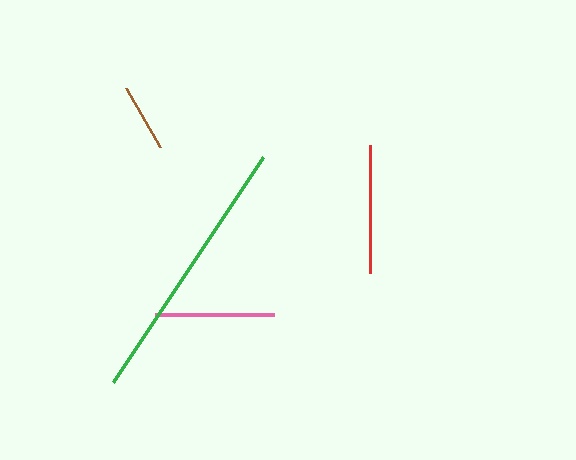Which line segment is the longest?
The green line is the longest at approximately 271 pixels.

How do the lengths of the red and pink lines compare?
The red and pink lines are approximately the same length.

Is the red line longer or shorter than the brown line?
The red line is longer than the brown line.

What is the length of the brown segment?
The brown segment is approximately 68 pixels long.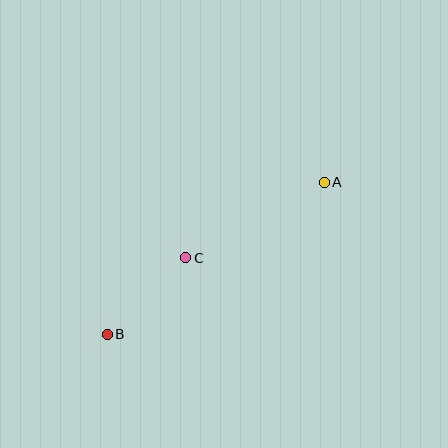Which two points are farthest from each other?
Points A and B are farthest from each other.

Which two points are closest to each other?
Points B and C are closest to each other.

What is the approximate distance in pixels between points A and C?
The distance between A and C is approximately 158 pixels.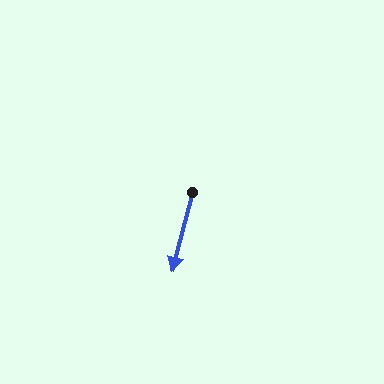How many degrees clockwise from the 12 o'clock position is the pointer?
Approximately 194 degrees.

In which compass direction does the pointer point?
South.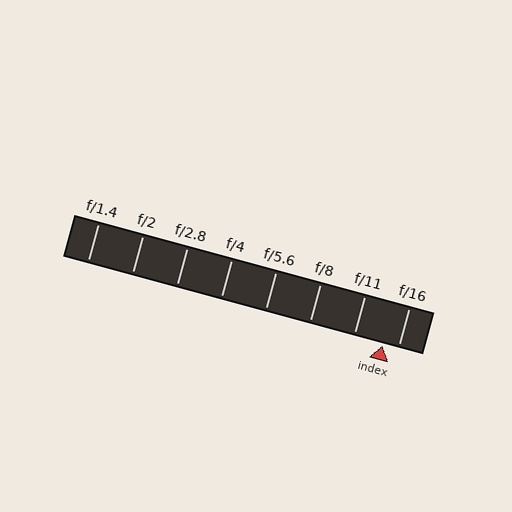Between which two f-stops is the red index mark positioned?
The index mark is between f/11 and f/16.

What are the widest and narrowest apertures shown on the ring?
The widest aperture shown is f/1.4 and the narrowest is f/16.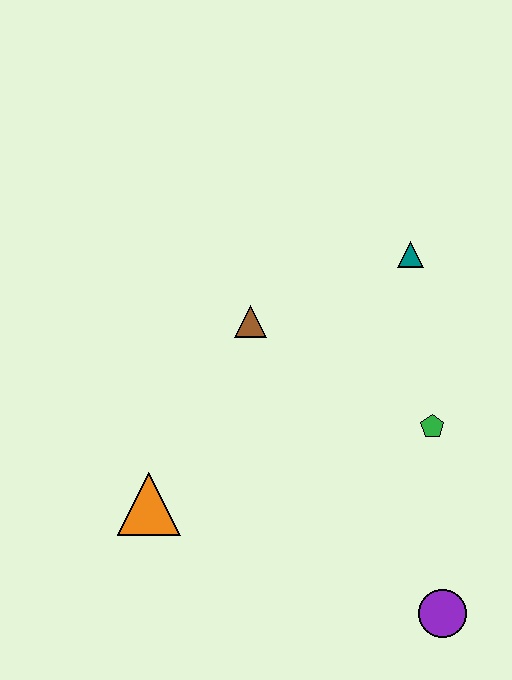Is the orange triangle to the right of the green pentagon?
No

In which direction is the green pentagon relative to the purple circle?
The green pentagon is above the purple circle.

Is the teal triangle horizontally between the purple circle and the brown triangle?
Yes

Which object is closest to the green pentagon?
The teal triangle is closest to the green pentagon.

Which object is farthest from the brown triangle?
The purple circle is farthest from the brown triangle.